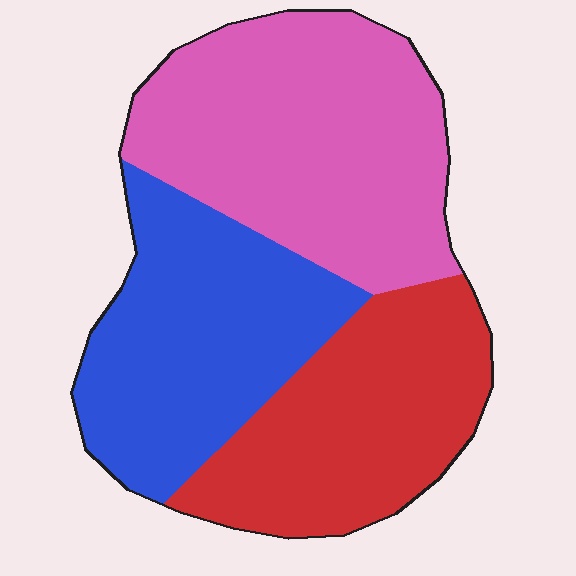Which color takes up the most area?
Pink, at roughly 40%.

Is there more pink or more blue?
Pink.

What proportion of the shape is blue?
Blue covers 31% of the shape.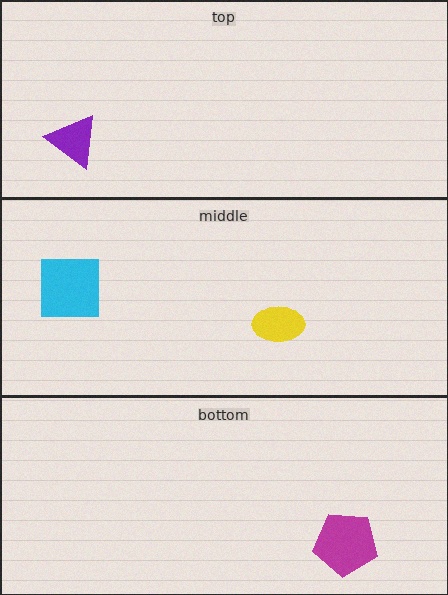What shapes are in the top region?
The purple triangle.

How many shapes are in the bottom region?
1.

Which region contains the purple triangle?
The top region.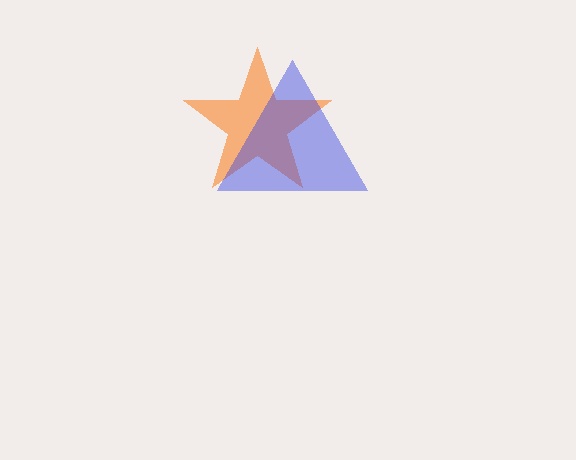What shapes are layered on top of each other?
The layered shapes are: an orange star, a blue triangle.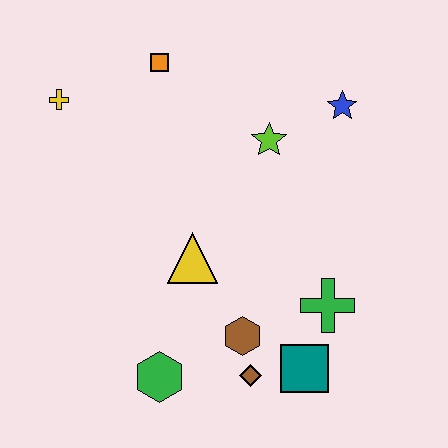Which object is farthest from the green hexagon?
The blue star is farthest from the green hexagon.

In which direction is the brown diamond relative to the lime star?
The brown diamond is below the lime star.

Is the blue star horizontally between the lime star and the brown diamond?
No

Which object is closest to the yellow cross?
The orange square is closest to the yellow cross.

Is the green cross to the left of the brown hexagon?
No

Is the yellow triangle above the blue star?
No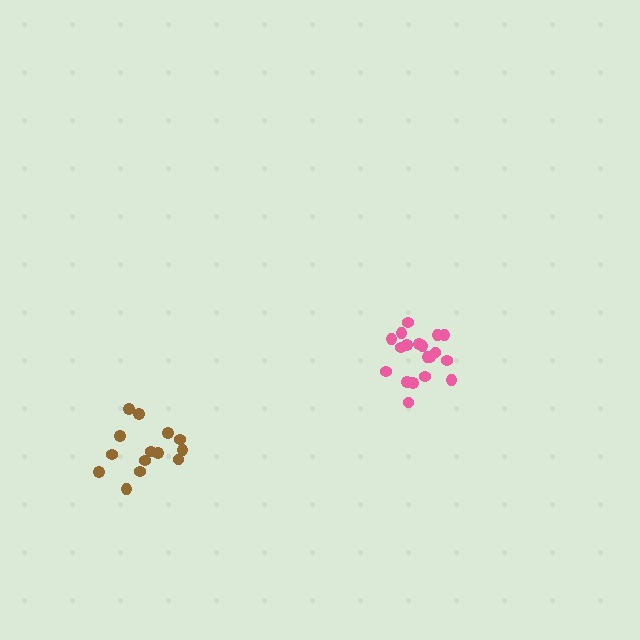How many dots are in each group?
Group 1: 19 dots, Group 2: 14 dots (33 total).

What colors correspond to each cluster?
The clusters are colored: pink, brown.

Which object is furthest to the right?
The pink cluster is rightmost.